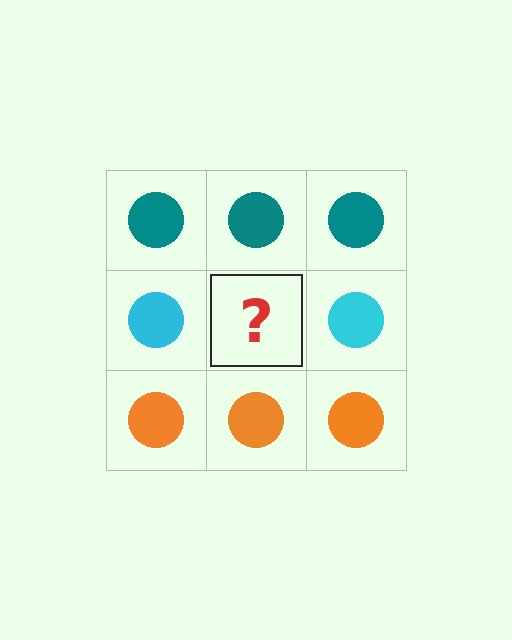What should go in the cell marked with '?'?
The missing cell should contain a cyan circle.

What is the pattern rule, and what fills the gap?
The rule is that each row has a consistent color. The gap should be filled with a cyan circle.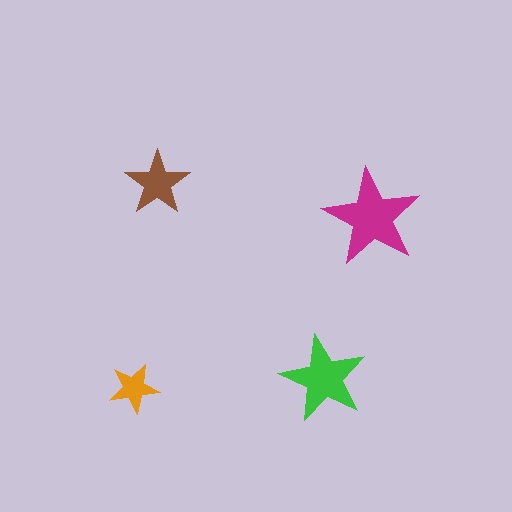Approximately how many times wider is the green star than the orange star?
About 1.5 times wider.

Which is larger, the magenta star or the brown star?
The magenta one.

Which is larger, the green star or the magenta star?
The magenta one.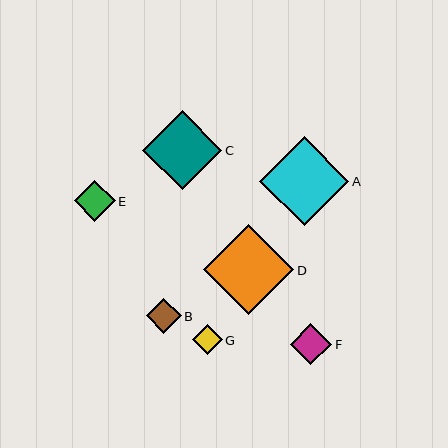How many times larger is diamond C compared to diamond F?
Diamond C is approximately 1.9 times the size of diamond F.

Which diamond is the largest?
Diamond D is the largest with a size of approximately 90 pixels.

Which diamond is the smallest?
Diamond G is the smallest with a size of approximately 30 pixels.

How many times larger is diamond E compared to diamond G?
Diamond E is approximately 1.3 times the size of diamond G.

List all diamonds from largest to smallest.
From largest to smallest: D, A, C, F, E, B, G.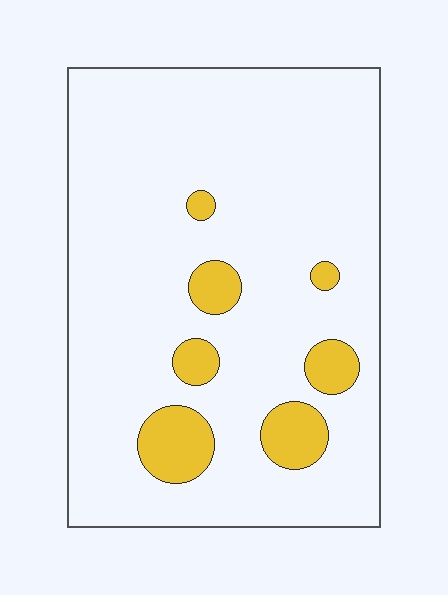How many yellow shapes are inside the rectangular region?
7.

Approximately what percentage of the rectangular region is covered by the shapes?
Approximately 10%.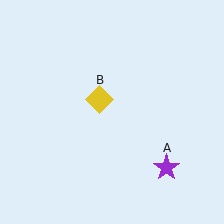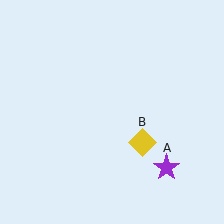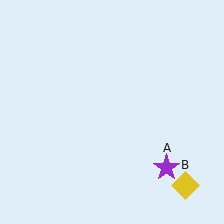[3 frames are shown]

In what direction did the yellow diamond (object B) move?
The yellow diamond (object B) moved down and to the right.